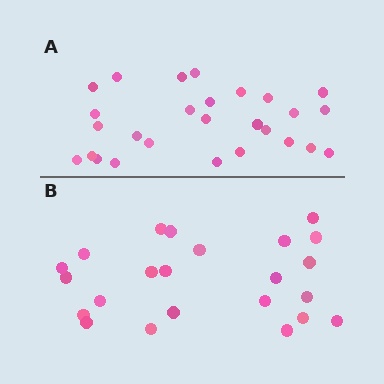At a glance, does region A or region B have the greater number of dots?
Region A (the top region) has more dots.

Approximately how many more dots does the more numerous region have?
Region A has about 4 more dots than region B.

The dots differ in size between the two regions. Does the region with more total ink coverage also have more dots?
No. Region B has more total ink coverage because its dots are larger, but region A actually contains more individual dots. Total area can be misleading — the number of items is what matters here.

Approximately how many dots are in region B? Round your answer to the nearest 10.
About 20 dots. (The exact count is 23, which rounds to 20.)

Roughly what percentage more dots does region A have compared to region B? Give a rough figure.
About 15% more.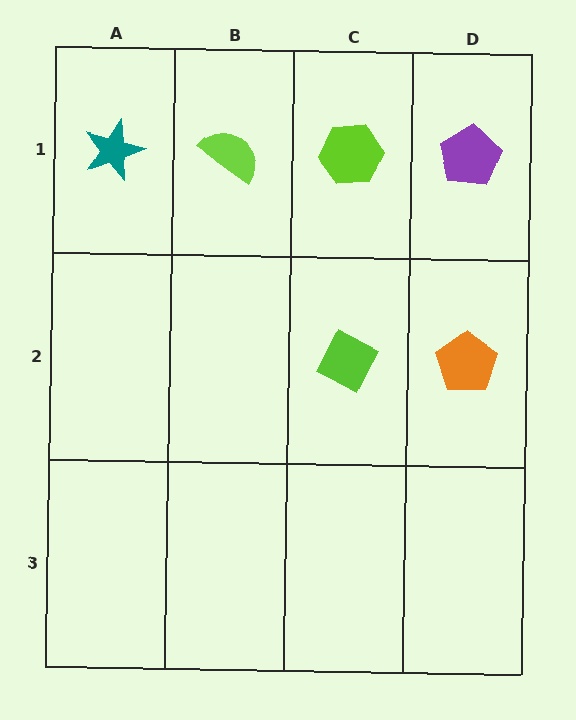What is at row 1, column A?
A teal star.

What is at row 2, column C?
A lime diamond.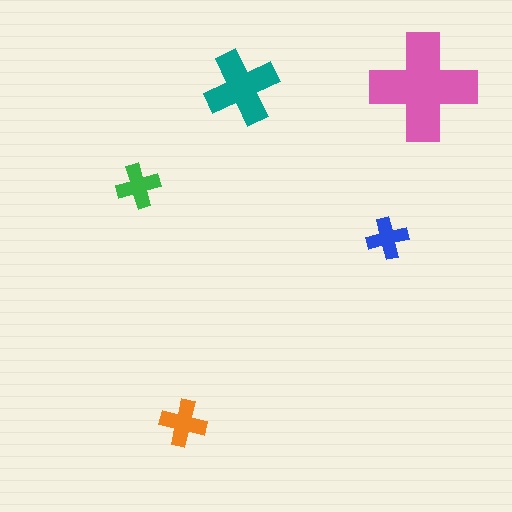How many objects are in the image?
There are 5 objects in the image.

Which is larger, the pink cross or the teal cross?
The pink one.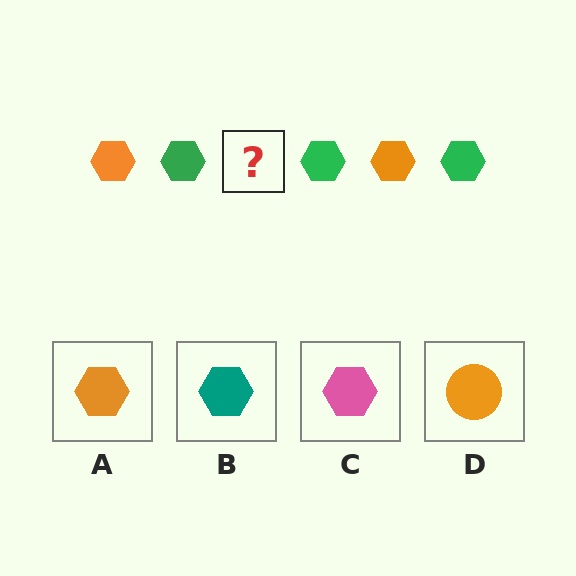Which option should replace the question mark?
Option A.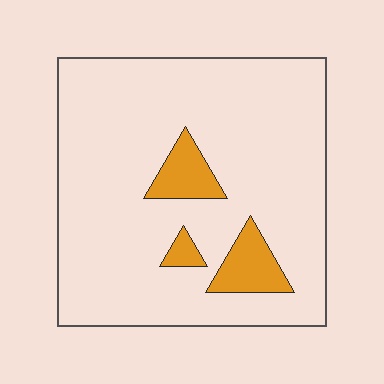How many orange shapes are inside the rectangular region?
3.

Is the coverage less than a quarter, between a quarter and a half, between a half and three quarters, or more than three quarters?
Less than a quarter.